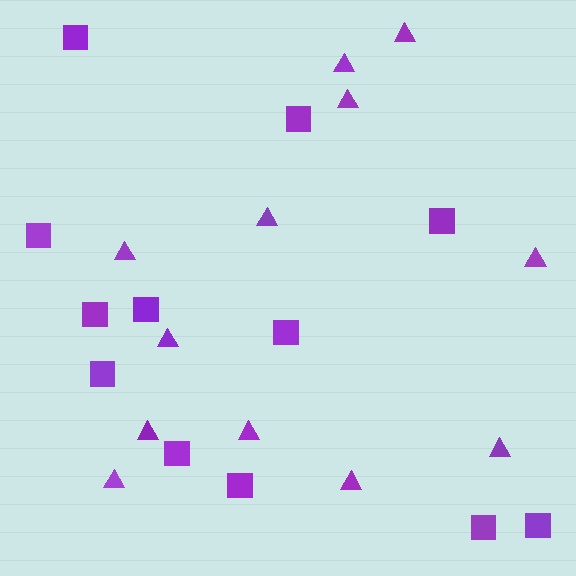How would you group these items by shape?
There are 2 groups: one group of squares (12) and one group of triangles (12).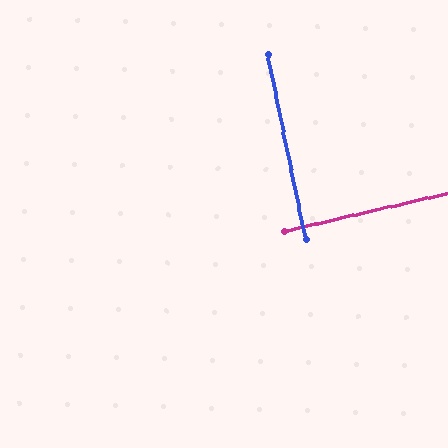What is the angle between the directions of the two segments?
Approximately 89 degrees.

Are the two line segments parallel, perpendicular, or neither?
Perpendicular — they meet at approximately 89°.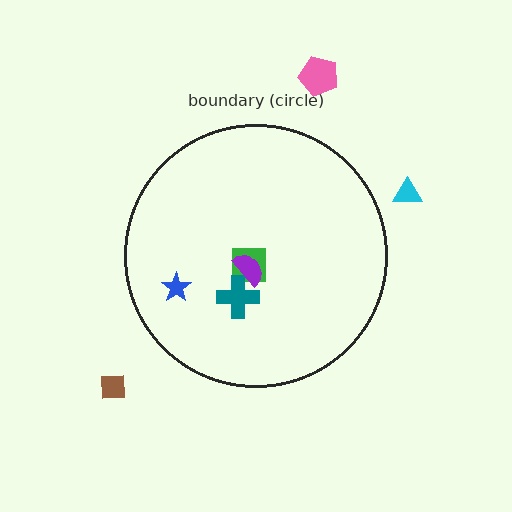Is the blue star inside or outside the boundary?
Inside.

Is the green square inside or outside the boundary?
Inside.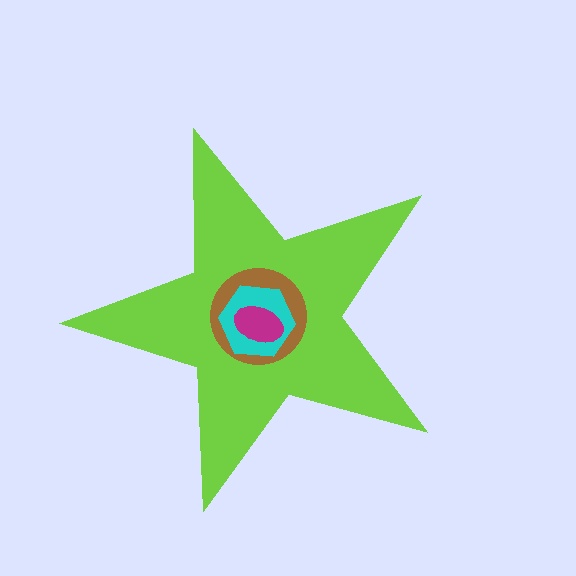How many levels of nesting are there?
4.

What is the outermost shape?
The lime star.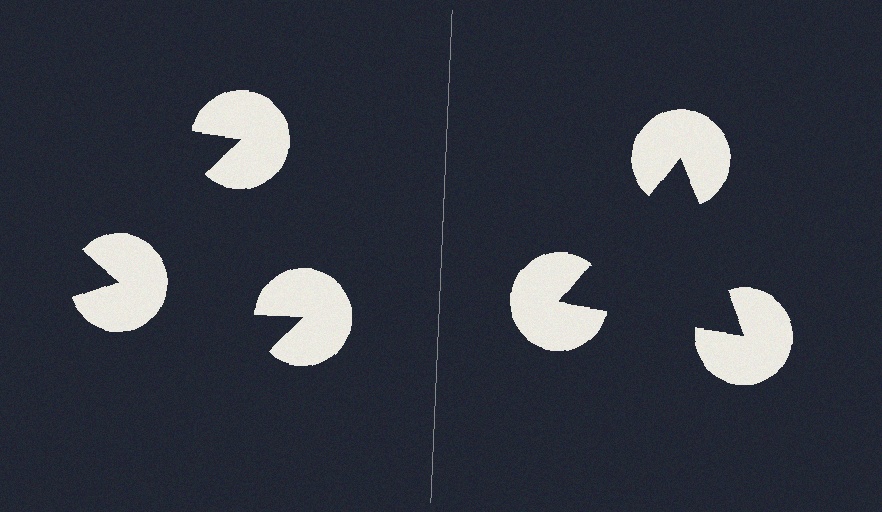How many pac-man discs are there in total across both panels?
6 — 3 on each side.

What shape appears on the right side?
An illusory triangle.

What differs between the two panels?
The pac-man discs are positioned identically on both sides; only the wedge orientations differ. On the right they align to a triangle; on the left they are misaligned.